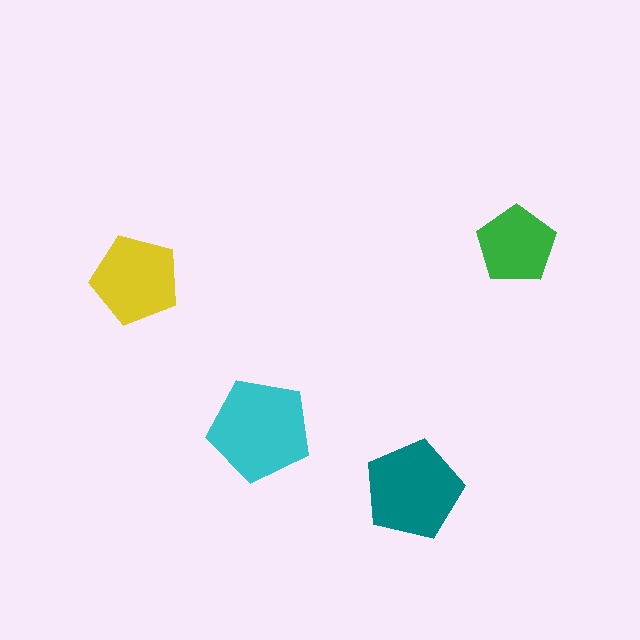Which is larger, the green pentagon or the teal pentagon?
The teal one.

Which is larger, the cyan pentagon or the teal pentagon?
The cyan one.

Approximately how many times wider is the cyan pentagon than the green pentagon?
About 1.5 times wider.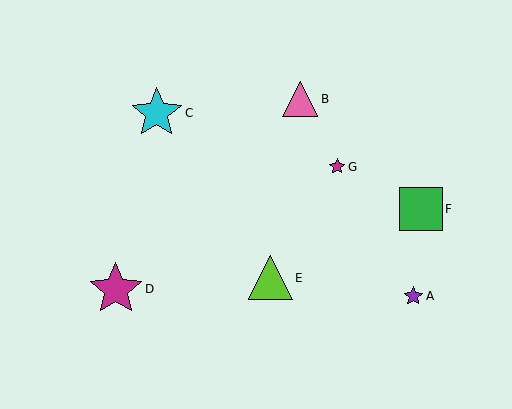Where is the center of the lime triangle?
The center of the lime triangle is at (270, 278).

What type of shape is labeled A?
Shape A is a purple star.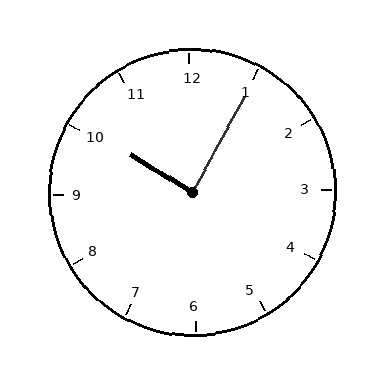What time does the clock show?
10:05.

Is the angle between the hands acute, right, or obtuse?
It is right.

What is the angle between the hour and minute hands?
Approximately 88 degrees.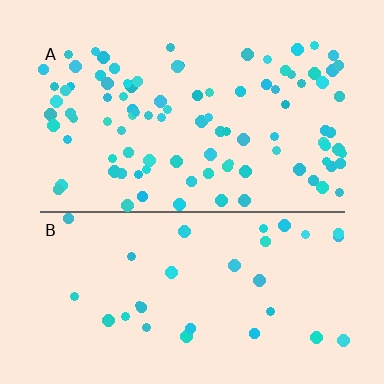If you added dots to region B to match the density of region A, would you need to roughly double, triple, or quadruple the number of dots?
Approximately triple.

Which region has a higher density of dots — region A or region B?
A (the top).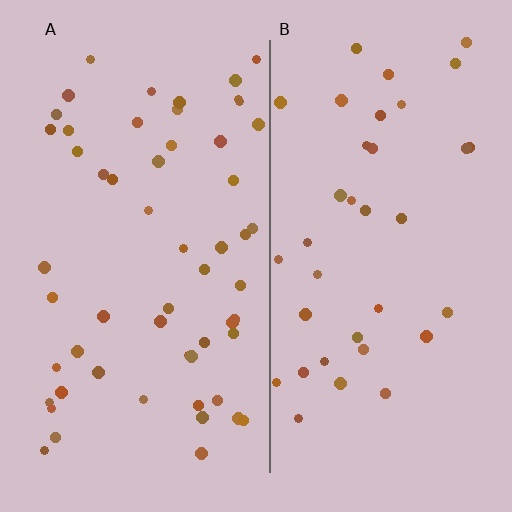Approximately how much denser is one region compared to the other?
Approximately 1.6× — region A over region B.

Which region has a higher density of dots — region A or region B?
A (the left).